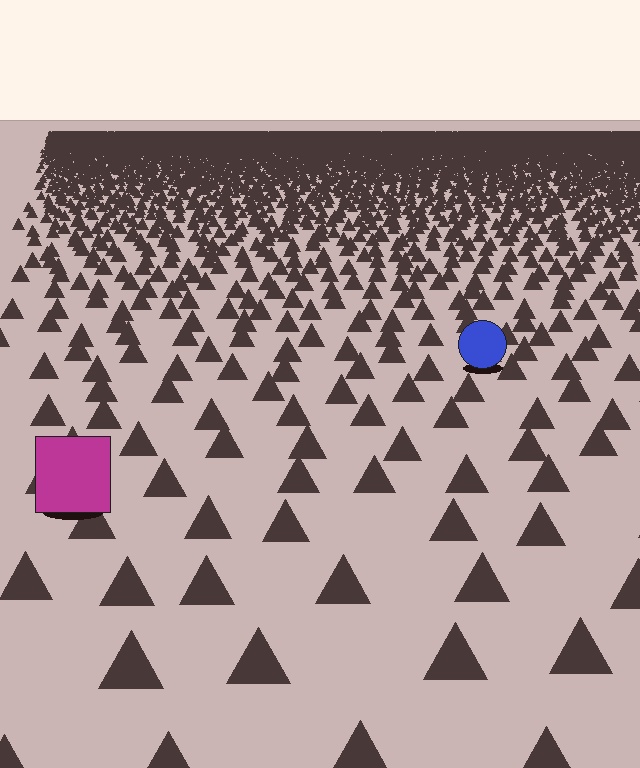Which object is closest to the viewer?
The magenta square is closest. The texture marks near it are larger and more spread out.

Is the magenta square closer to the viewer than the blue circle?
Yes. The magenta square is closer — you can tell from the texture gradient: the ground texture is coarser near it.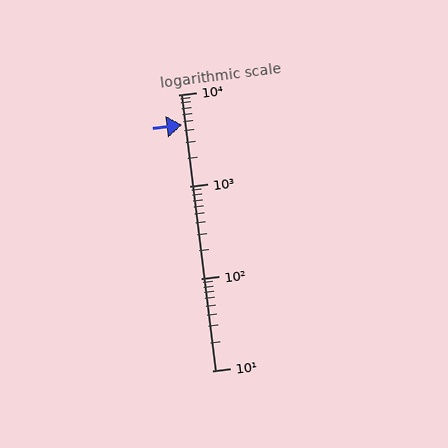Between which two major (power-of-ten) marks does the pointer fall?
The pointer is between 1000 and 10000.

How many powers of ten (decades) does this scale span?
The scale spans 3 decades, from 10 to 10000.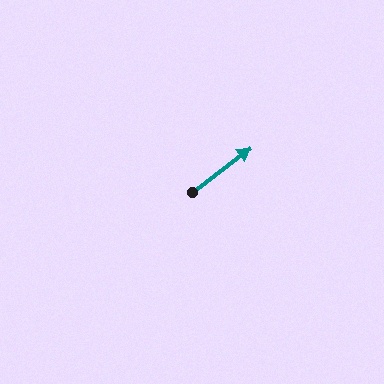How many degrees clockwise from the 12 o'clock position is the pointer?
Approximately 53 degrees.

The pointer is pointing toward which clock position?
Roughly 2 o'clock.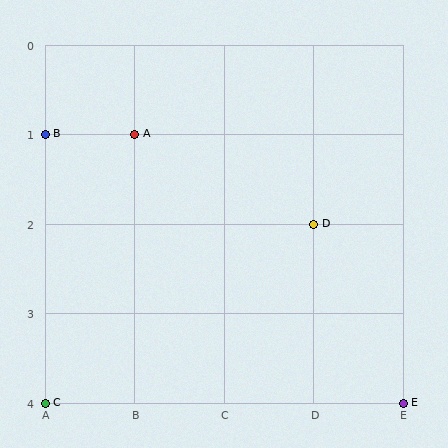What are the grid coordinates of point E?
Point E is at grid coordinates (E, 4).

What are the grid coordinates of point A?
Point A is at grid coordinates (B, 1).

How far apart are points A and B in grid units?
Points A and B are 1 column apart.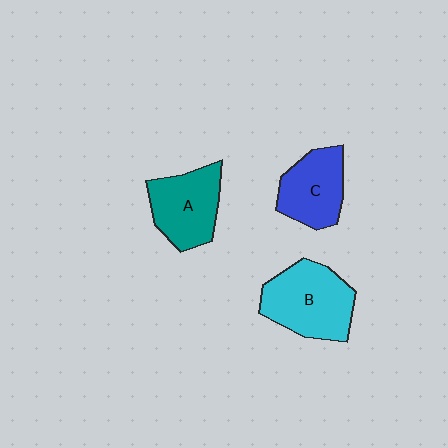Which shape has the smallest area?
Shape C (blue).